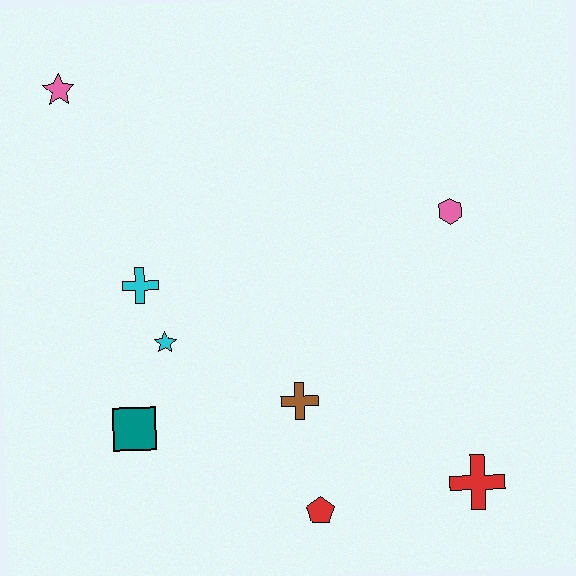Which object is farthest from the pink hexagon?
The pink star is farthest from the pink hexagon.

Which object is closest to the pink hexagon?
The brown cross is closest to the pink hexagon.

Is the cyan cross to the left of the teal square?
No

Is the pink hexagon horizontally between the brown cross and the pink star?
No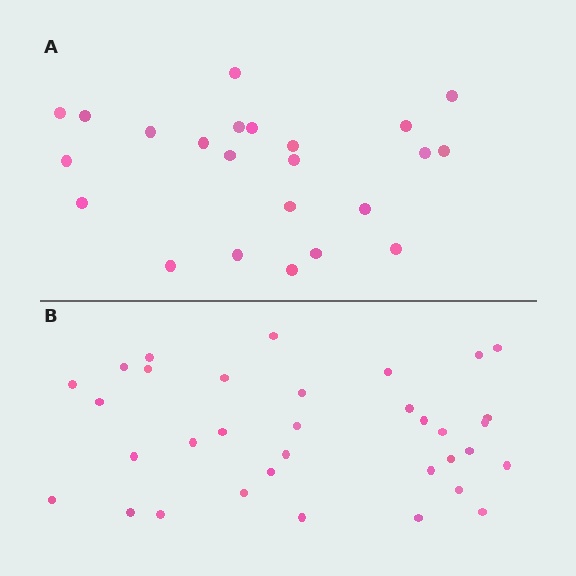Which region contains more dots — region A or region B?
Region B (the bottom region) has more dots.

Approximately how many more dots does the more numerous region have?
Region B has roughly 12 or so more dots than region A.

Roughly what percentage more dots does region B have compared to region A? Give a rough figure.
About 50% more.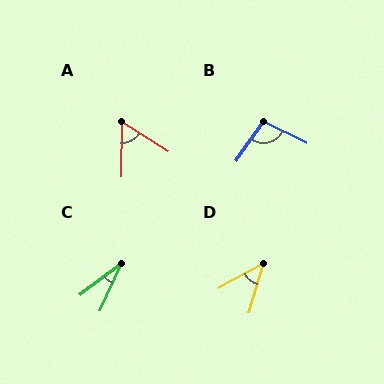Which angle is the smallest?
C, at approximately 28 degrees.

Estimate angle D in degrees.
Approximately 45 degrees.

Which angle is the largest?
B, at approximately 99 degrees.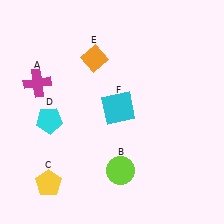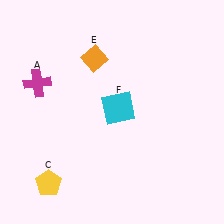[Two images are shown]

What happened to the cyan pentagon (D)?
The cyan pentagon (D) was removed in Image 2. It was in the bottom-left area of Image 1.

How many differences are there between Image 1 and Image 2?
There are 2 differences between the two images.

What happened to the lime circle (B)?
The lime circle (B) was removed in Image 2. It was in the bottom-right area of Image 1.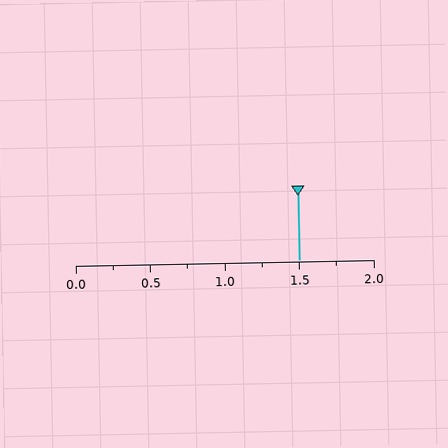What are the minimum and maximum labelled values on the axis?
The axis runs from 0.0 to 2.0.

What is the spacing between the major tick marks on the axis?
The major ticks are spaced 0.5 apart.